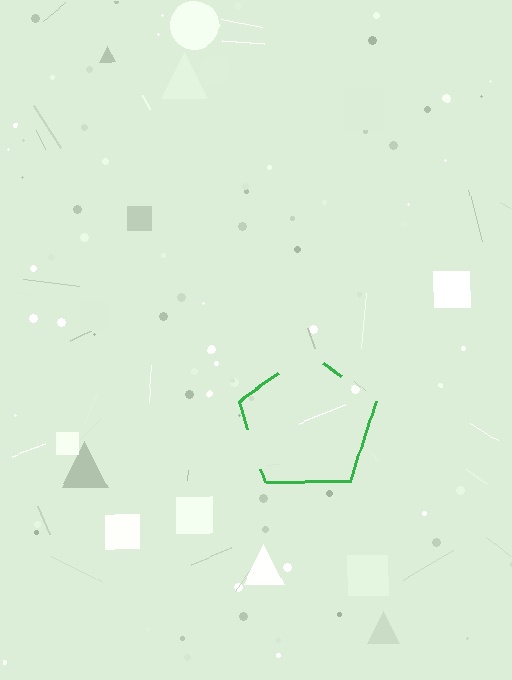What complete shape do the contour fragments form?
The contour fragments form a pentagon.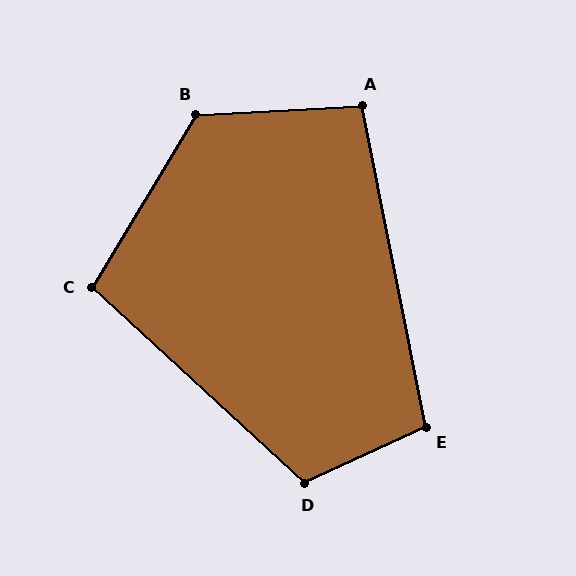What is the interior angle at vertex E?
Approximately 104 degrees (obtuse).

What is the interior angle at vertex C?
Approximately 102 degrees (obtuse).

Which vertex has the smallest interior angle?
A, at approximately 98 degrees.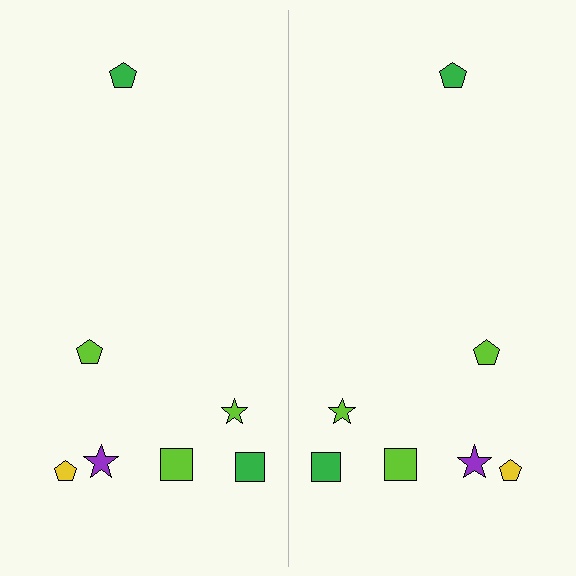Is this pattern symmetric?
Yes, this pattern has bilateral (reflection) symmetry.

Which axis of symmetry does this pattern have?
The pattern has a vertical axis of symmetry running through the center of the image.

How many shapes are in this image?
There are 14 shapes in this image.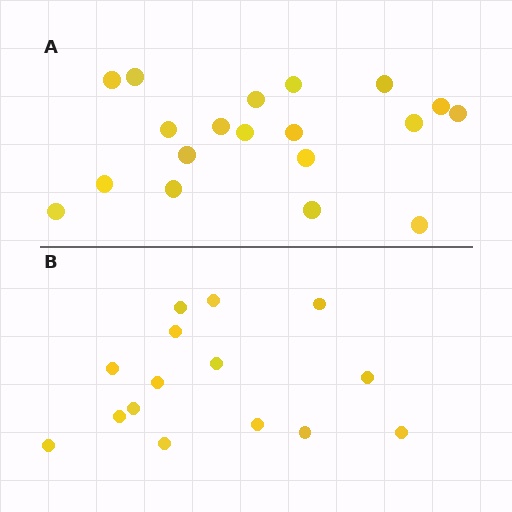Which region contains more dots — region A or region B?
Region A (the top region) has more dots.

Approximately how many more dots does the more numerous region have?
Region A has about 4 more dots than region B.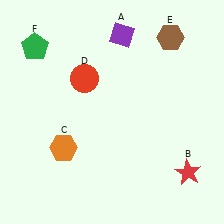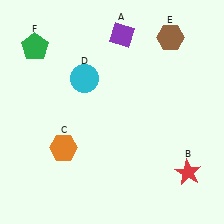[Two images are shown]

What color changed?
The circle (D) changed from red in Image 1 to cyan in Image 2.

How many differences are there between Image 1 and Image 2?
There is 1 difference between the two images.